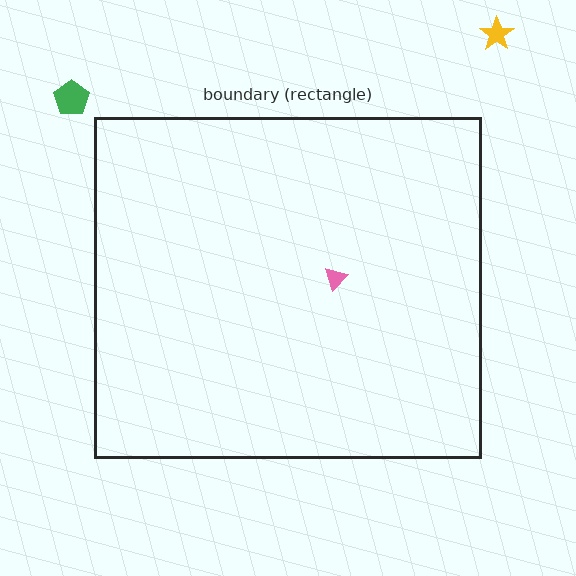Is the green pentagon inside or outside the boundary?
Outside.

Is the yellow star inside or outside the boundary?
Outside.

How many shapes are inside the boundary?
1 inside, 2 outside.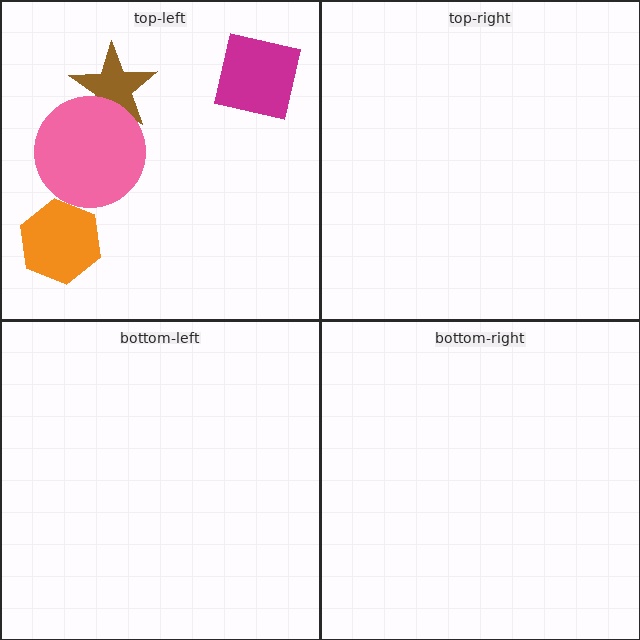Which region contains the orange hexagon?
The top-left region.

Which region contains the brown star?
The top-left region.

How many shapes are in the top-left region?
4.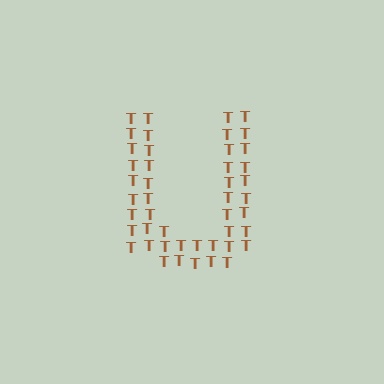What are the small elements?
The small elements are letter T's.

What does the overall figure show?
The overall figure shows the letter U.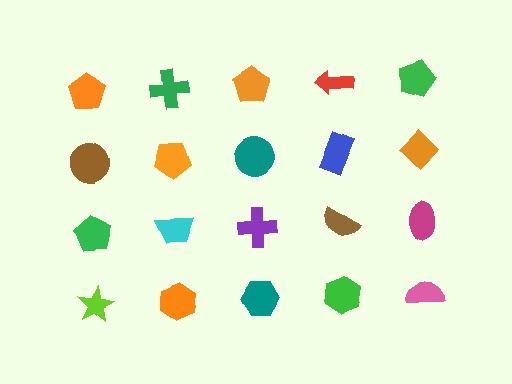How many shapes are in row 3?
5 shapes.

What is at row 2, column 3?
A teal circle.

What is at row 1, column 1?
An orange pentagon.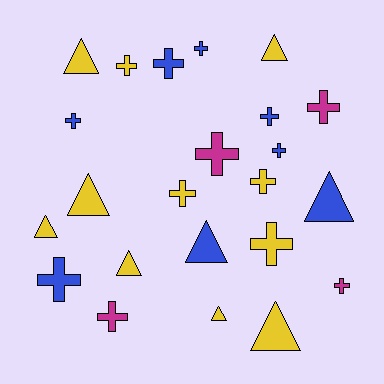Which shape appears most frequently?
Cross, with 14 objects.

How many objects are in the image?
There are 23 objects.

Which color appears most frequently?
Yellow, with 11 objects.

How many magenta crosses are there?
There are 4 magenta crosses.